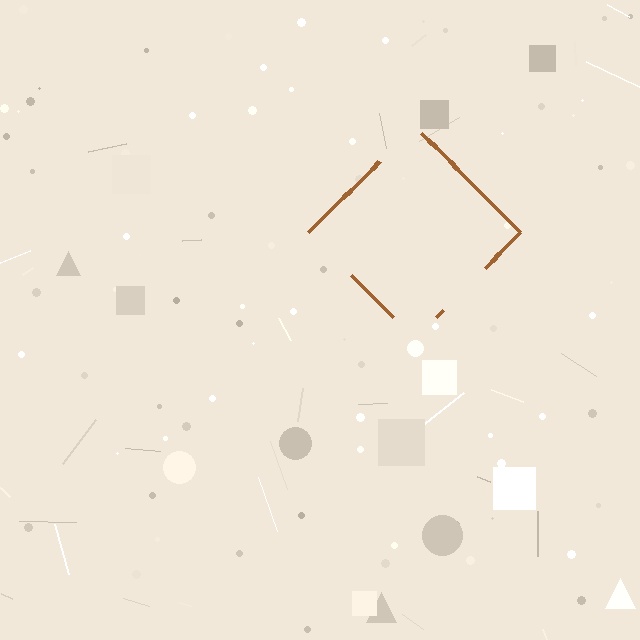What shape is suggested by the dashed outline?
The dashed outline suggests a diamond.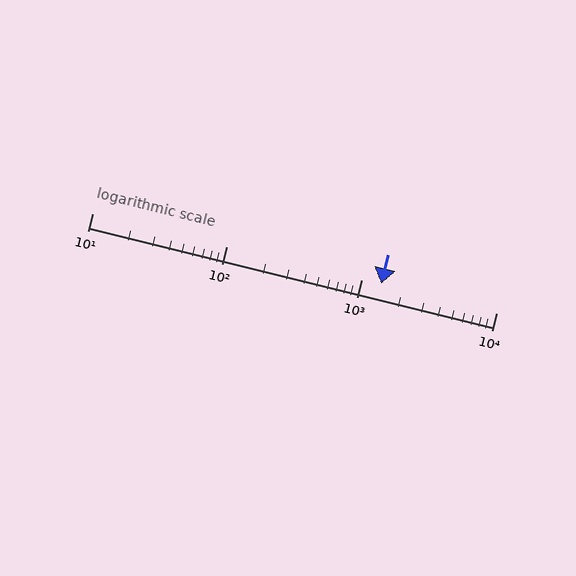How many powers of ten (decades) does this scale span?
The scale spans 3 decades, from 10 to 10000.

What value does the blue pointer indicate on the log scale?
The pointer indicates approximately 1400.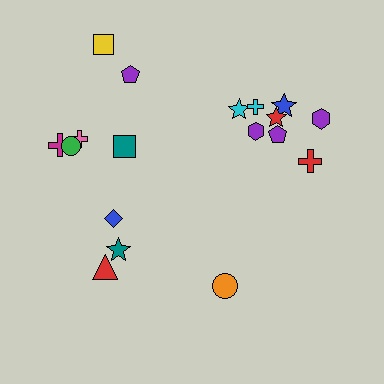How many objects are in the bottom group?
There are 4 objects.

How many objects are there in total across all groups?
There are 18 objects.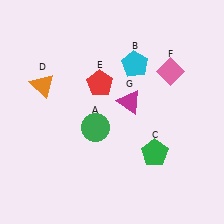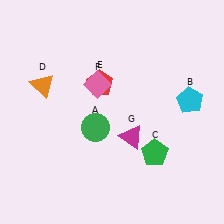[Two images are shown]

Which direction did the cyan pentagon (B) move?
The cyan pentagon (B) moved right.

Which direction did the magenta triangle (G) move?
The magenta triangle (G) moved down.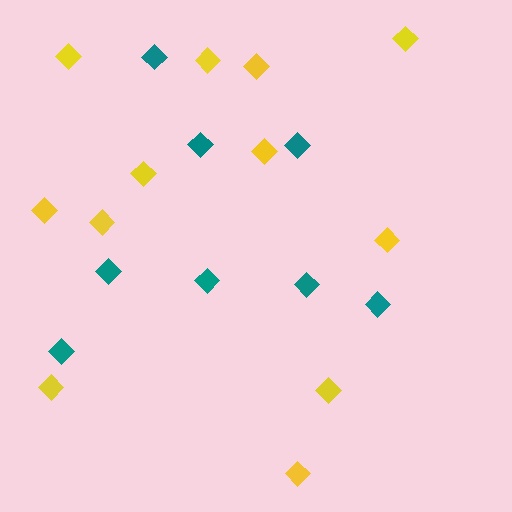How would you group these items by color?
There are 2 groups: one group of yellow diamonds (12) and one group of teal diamonds (8).